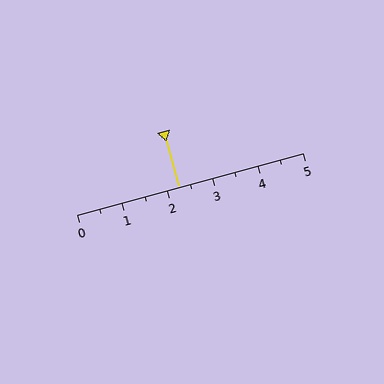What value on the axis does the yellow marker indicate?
The marker indicates approximately 2.2.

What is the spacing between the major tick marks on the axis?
The major ticks are spaced 1 apart.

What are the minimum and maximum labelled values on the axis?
The axis runs from 0 to 5.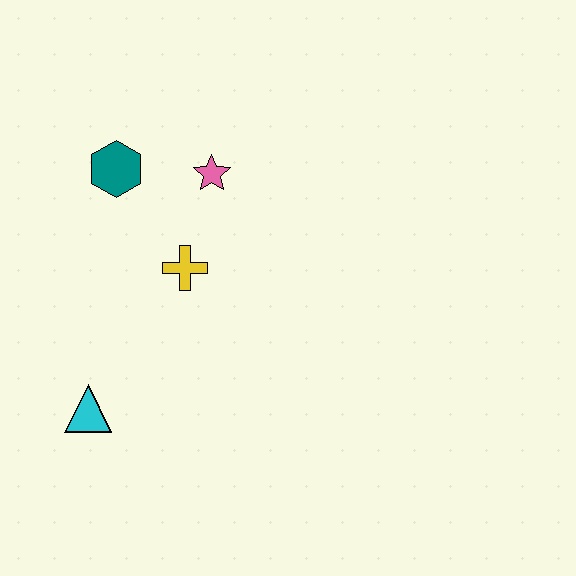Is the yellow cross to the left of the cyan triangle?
No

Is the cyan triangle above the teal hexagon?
No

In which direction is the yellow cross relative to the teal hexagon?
The yellow cross is below the teal hexagon.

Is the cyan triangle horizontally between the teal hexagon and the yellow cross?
No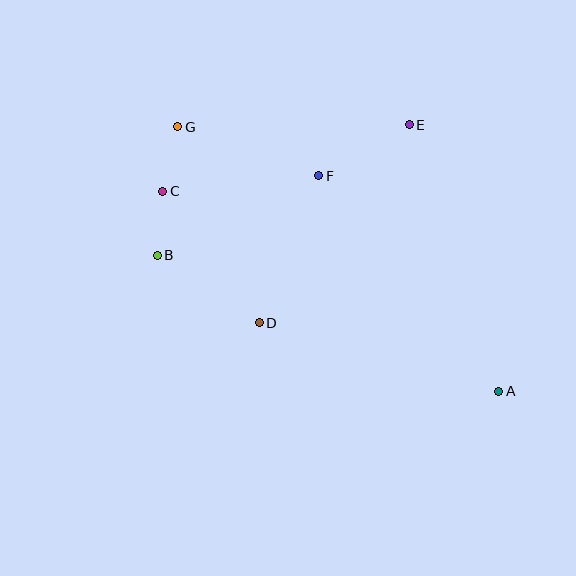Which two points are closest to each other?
Points B and C are closest to each other.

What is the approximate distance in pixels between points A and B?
The distance between A and B is approximately 368 pixels.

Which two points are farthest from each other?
Points A and G are farthest from each other.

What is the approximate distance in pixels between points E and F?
The distance between E and F is approximately 104 pixels.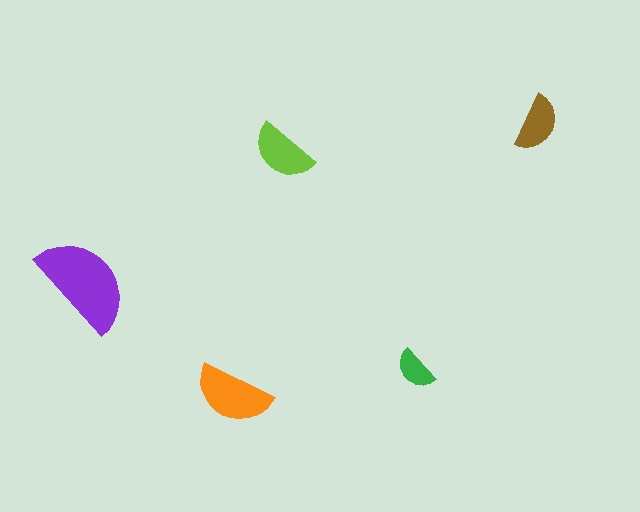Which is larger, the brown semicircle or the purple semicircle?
The purple one.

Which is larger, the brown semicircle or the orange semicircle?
The orange one.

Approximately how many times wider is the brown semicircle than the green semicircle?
About 1.5 times wider.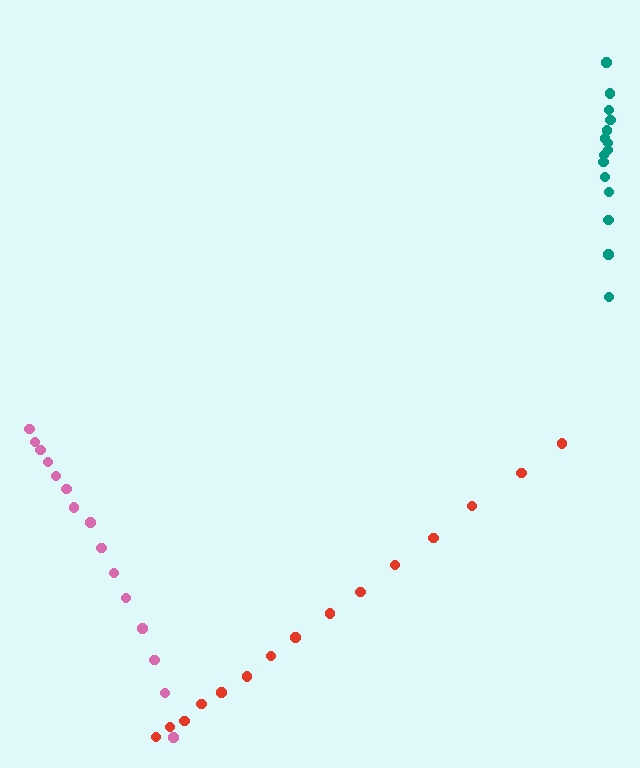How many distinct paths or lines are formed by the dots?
There are 3 distinct paths.